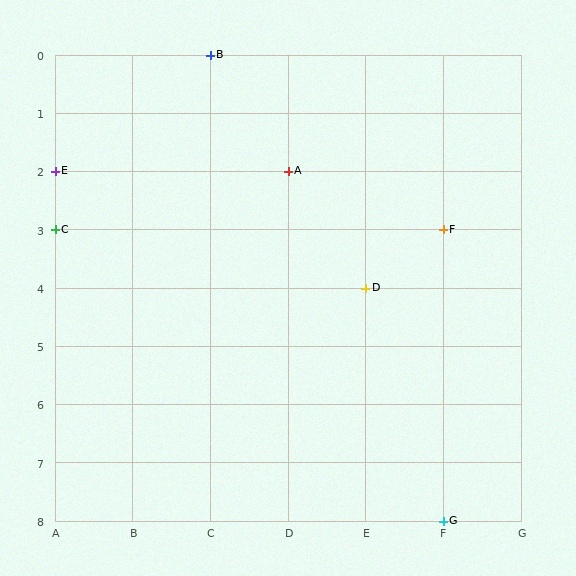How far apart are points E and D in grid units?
Points E and D are 4 columns and 2 rows apart (about 4.5 grid units diagonally).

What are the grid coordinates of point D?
Point D is at grid coordinates (E, 4).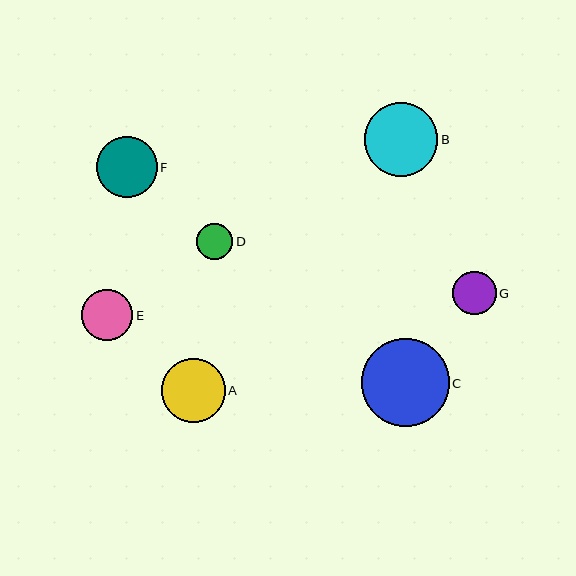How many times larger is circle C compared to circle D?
Circle C is approximately 2.4 times the size of circle D.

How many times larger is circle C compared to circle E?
Circle C is approximately 1.7 times the size of circle E.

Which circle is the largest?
Circle C is the largest with a size of approximately 88 pixels.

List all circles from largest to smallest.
From largest to smallest: C, B, A, F, E, G, D.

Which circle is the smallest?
Circle D is the smallest with a size of approximately 36 pixels.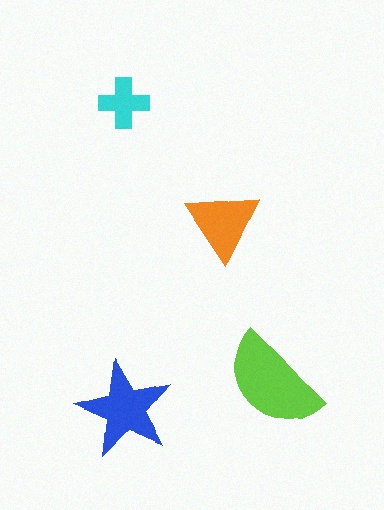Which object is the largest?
The lime semicircle.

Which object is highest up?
The cyan cross is topmost.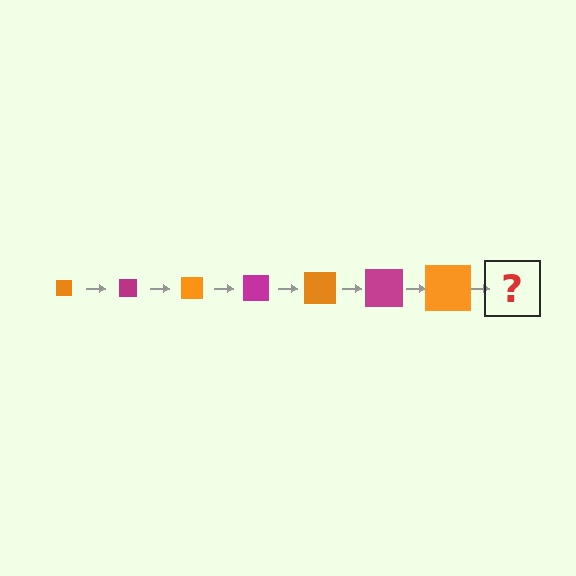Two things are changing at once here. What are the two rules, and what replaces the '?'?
The two rules are that the square grows larger each step and the color cycles through orange and magenta. The '?' should be a magenta square, larger than the previous one.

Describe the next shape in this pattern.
It should be a magenta square, larger than the previous one.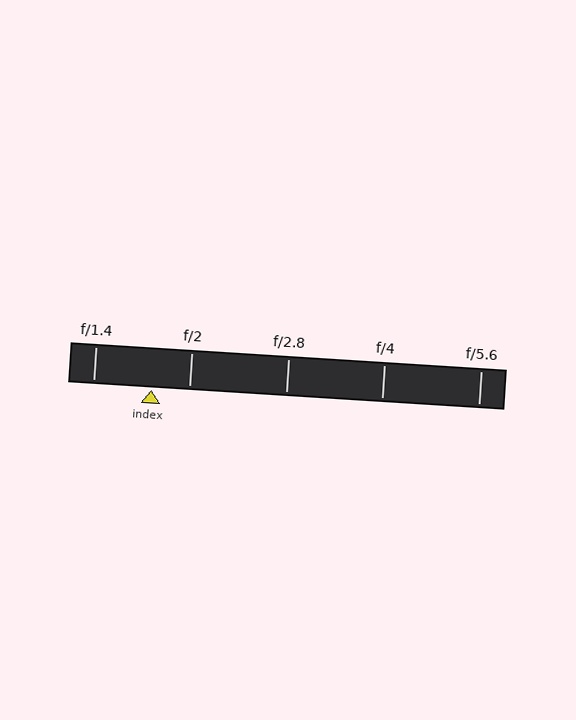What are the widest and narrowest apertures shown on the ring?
The widest aperture shown is f/1.4 and the narrowest is f/5.6.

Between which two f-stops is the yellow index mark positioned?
The index mark is between f/1.4 and f/2.